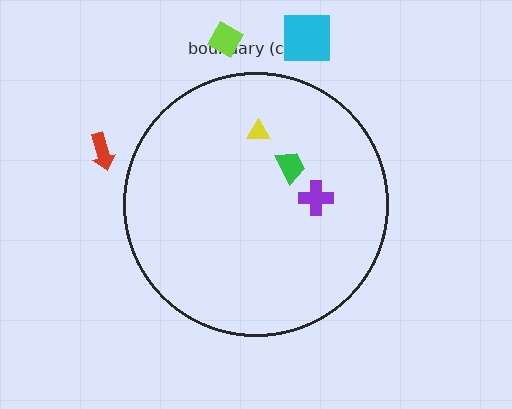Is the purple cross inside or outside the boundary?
Inside.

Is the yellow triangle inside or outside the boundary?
Inside.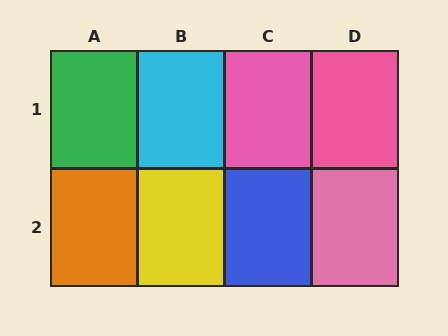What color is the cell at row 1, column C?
Pink.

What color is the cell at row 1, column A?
Green.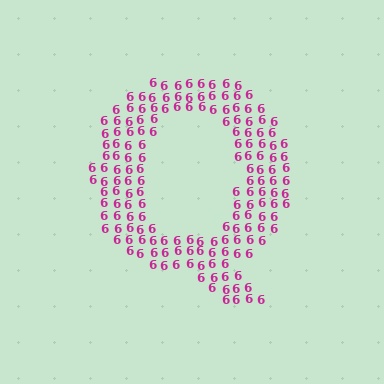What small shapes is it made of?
It is made of small digit 6's.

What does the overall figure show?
The overall figure shows the letter Q.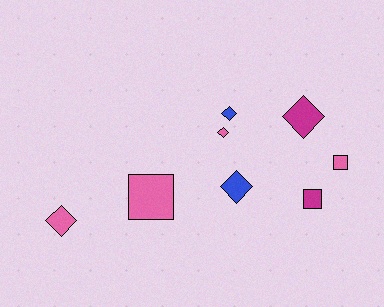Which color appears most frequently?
Pink, with 4 objects.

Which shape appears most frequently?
Diamond, with 5 objects.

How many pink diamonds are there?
There are 2 pink diamonds.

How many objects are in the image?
There are 8 objects.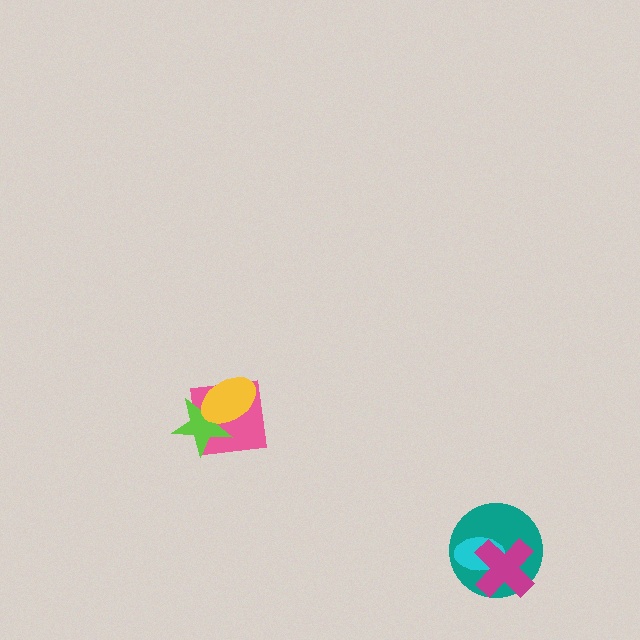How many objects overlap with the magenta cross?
2 objects overlap with the magenta cross.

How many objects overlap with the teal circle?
2 objects overlap with the teal circle.